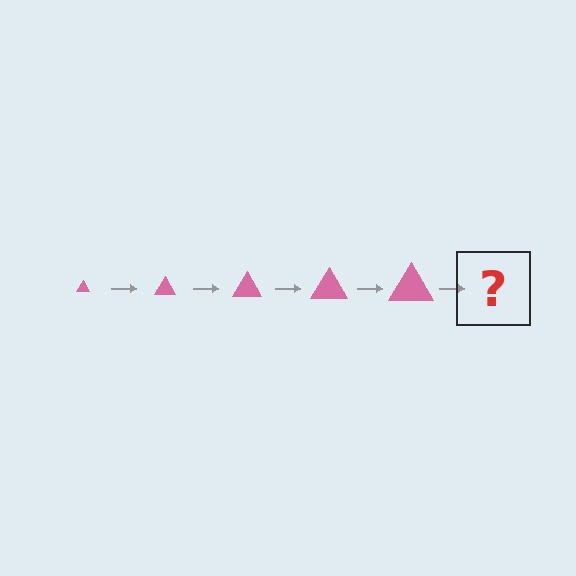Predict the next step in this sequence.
The next step is a pink triangle, larger than the previous one.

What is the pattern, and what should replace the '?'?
The pattern is that the triangle gets progressively larger each step. The '?' should be a pink triangle, larger than the previous one.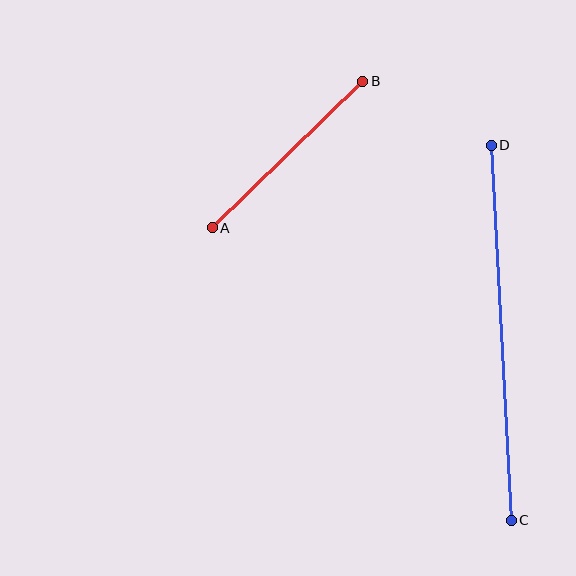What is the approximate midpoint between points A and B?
The midpoint is at approximately (288, 154) pixels.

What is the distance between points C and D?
The distance is approximately 376 pixels.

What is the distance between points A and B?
The distance is approximately 210 pixels.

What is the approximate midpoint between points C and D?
The midpoint is at approximately (501, 333) pixels.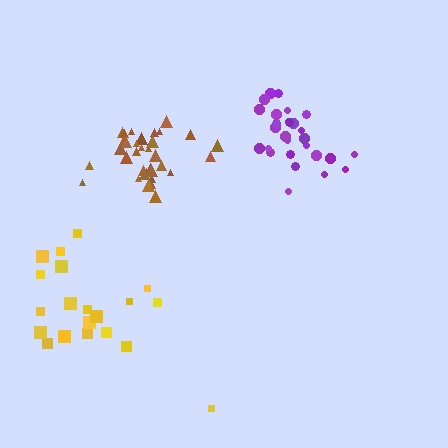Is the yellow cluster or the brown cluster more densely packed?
Brown.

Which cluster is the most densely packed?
Brown.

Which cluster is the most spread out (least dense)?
Yellow.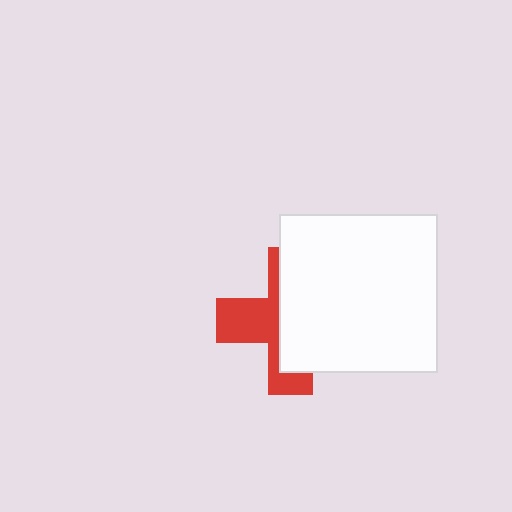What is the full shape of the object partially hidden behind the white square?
The partially hidden object is a red cross.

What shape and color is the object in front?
The object in front is a white square.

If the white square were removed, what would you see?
You would see the complete red cross.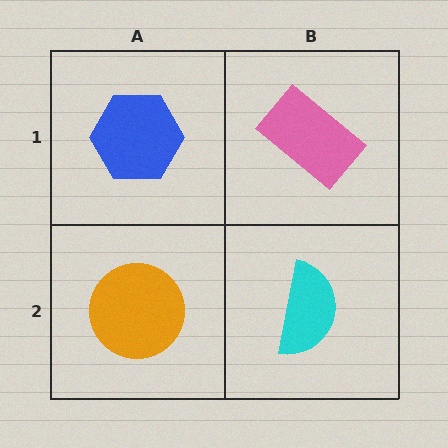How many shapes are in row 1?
2 shapes.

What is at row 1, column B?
A pink rectangle.